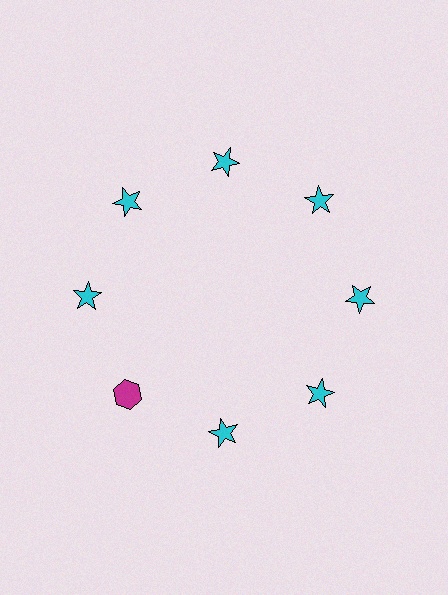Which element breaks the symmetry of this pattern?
The magenta hexagon at roughly the 8 o'clock position breaks the symmetry. All other shapes are cyan stars.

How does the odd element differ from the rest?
It differs in both color (magenta instead of cyan) and shape (hexagon instead of star).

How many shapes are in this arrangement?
There are 8 shapes arranged in a ring pattern.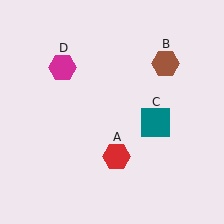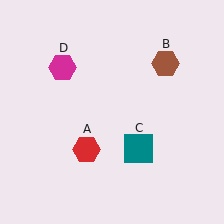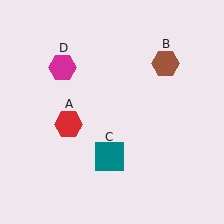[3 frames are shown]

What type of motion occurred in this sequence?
The red hexagon (object A), teal square (object C) rotated clockwise around the center of the scene.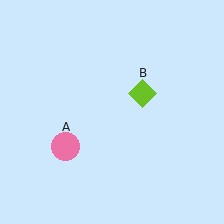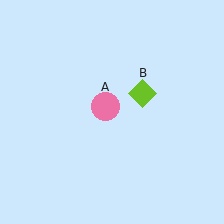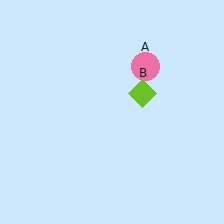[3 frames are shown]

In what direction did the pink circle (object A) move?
The pink circle (object A) moved up and to the right.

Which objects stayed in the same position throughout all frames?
Lime diamond (object B) remained stationary.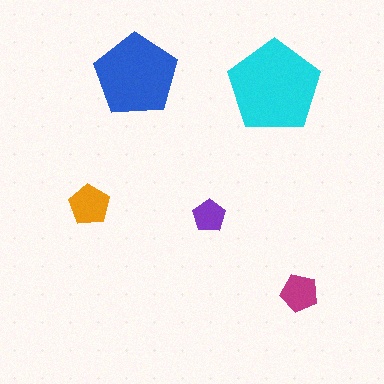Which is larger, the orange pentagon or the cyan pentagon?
The cyan one.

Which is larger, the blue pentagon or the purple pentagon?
The blue one.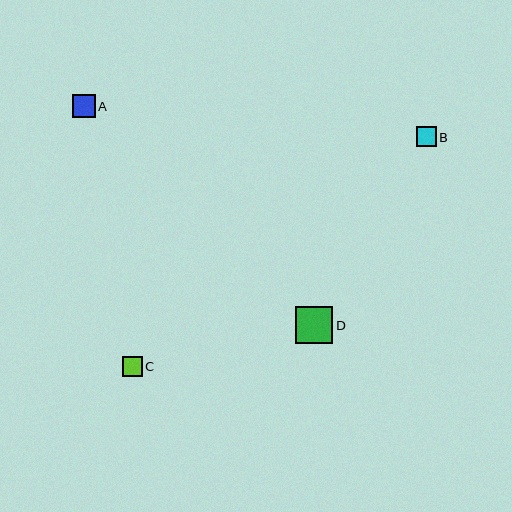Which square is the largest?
Square D is the largest with a size of approximately 37 pixels.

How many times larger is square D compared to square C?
Square D is approximately 1.9 times the size of square C.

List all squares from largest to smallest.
From largest to smallest: D, A, C, B.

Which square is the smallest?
Square B is the smallest with a size of approximately 19 pixels.